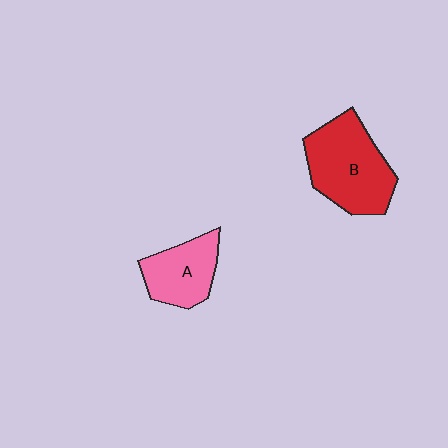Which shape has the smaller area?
Shape A (pink).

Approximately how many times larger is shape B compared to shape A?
Approximately 1.5 times.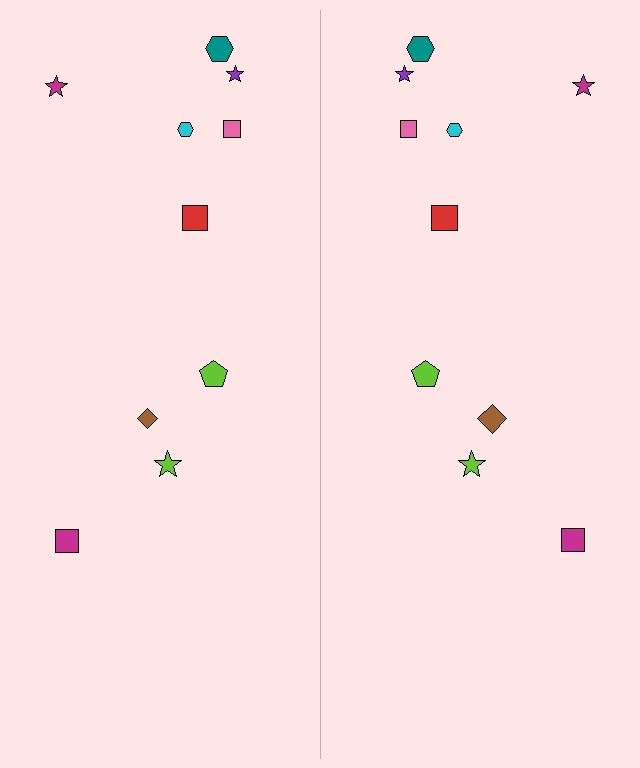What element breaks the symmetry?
The brown diamond on the right side has a different size than its mirror counterpart.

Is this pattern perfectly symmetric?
No, the pattern is not perfectly symmetric. The brown diamond on the right side has a different size than its mirror counterpart.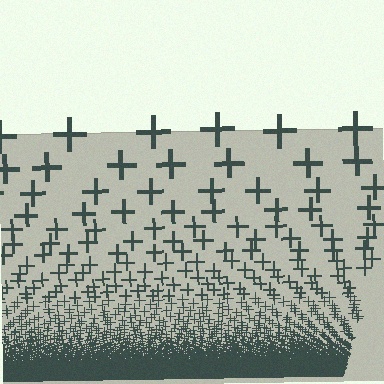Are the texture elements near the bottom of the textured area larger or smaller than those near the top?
Smaller. The gradient is inverted — elements near the bottom are smaller and denser.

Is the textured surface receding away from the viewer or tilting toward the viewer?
The surface appears to tilt toward the viewer. Texture elements get larger and sparser toward the top.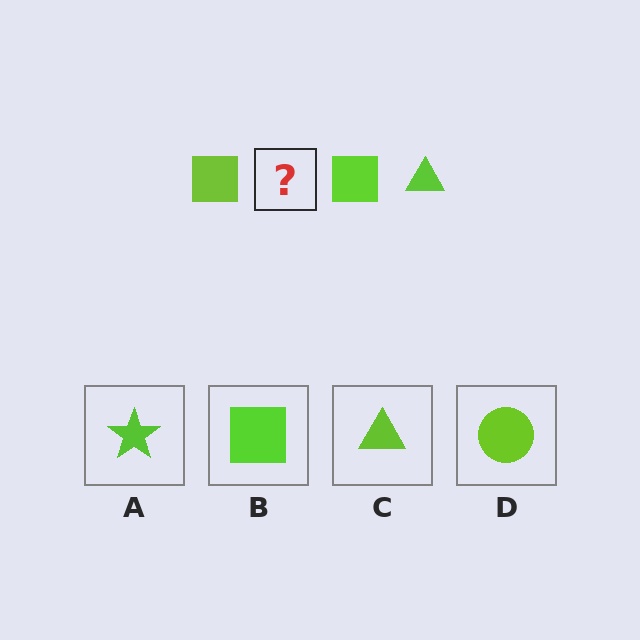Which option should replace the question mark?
Option C.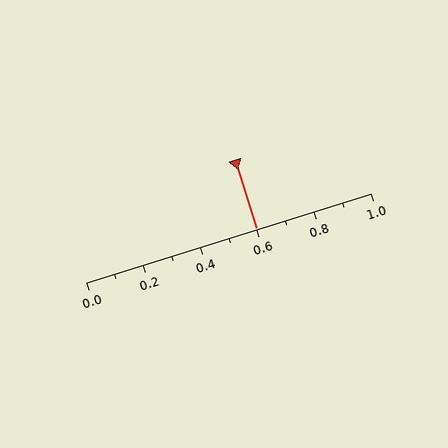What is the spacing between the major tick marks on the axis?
The major ticks are spaced 0.2 apart.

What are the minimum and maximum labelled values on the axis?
The axis runs from 0.0 to 1.0.